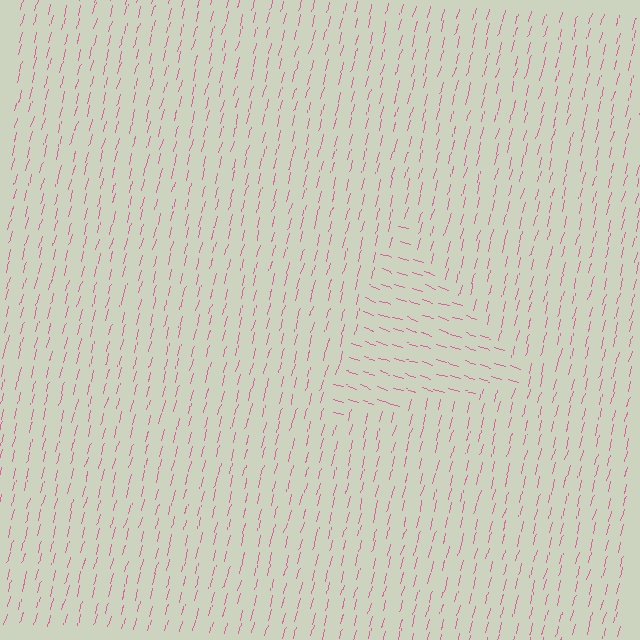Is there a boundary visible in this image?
Yes, there is a texture boundary formed by a change in line orientation.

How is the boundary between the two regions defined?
The boundary is defined purely by a change in line orientation (approximately 86 degrees difference). All lines are the same color and thickness.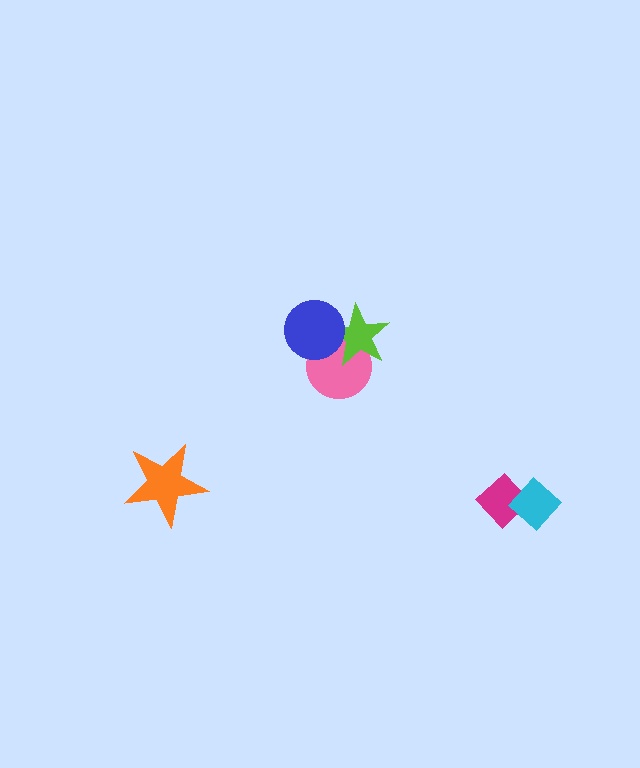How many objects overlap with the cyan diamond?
1 object overlaps with the cyan diamond.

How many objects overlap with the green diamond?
3 objects overlap with the green diamond.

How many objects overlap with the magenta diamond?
1 object overlaps with the magenta diamond.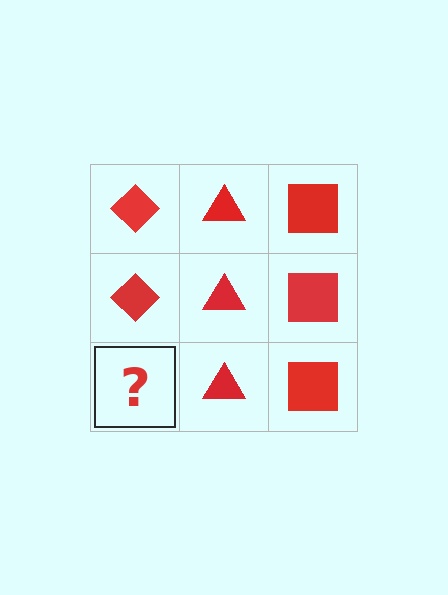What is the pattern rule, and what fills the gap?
The rule is that each column has a consistent shape. The gap should be filled with a red diamond.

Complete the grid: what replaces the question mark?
The question mark should be replaced with a red diamond.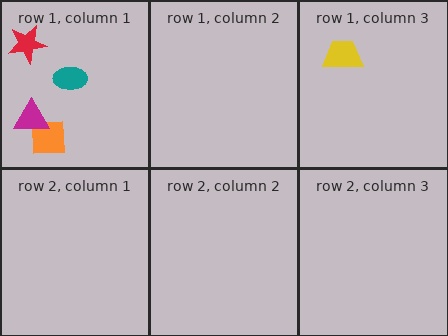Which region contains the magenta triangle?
The row 1, column 1 region.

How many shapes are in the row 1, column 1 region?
4.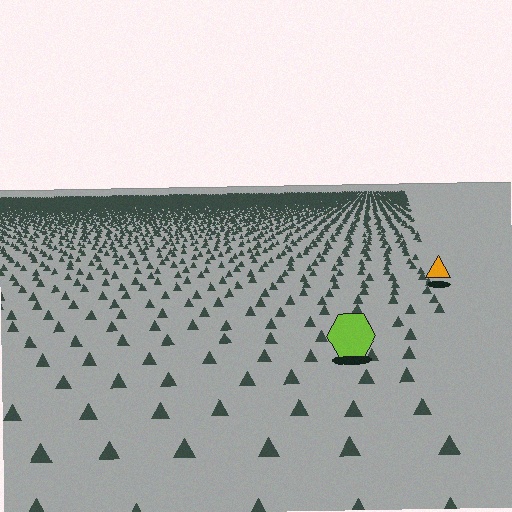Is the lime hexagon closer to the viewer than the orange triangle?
Yes. The lime hexagon is closer — you can tell from the texture gradient: the ground texture is coarser near it.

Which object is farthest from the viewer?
The orange triangle is farthest from the viewer. It appears smaller and the ground texture around it is denser.